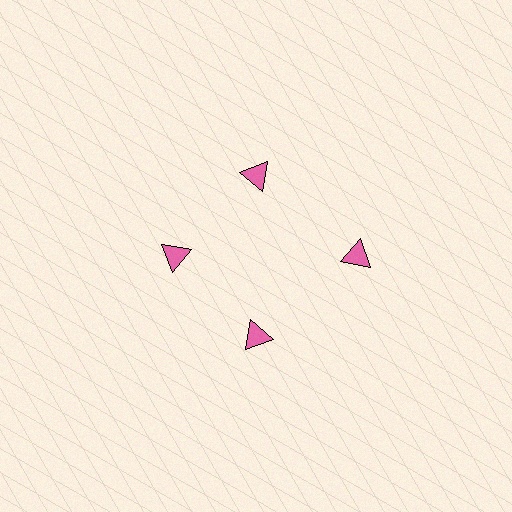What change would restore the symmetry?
The symmetry would be restored by moving it inward, back onto the ring so that all 4 triangles sit at equal angles and equal distance from the center.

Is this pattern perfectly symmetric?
No. The 4 pink triangles are arranged in a ring, but one element near the 3 o'clock position is pushed outward from the center, breaking the 4-fold rotational symmetry.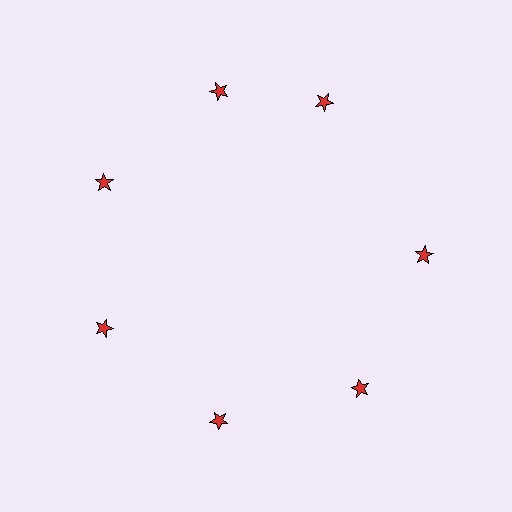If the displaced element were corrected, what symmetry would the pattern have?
It would have 7-fold rotational symmetry — the pattern would map onto itself every 51 degrees.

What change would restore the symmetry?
The symmetry would be restored by rotating it back into even spacing with its neighbors so that all 7 stars sit at equal angles and equal distance from the center.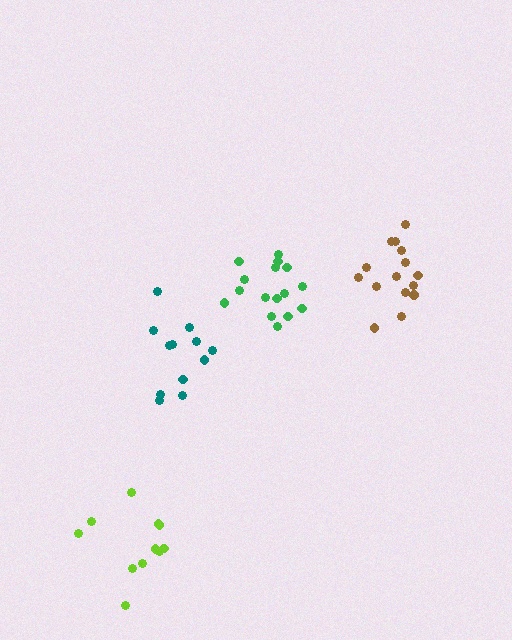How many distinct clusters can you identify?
There are 4 distinct clusters.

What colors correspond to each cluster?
The clusters are colored: green, brown, teal, lime.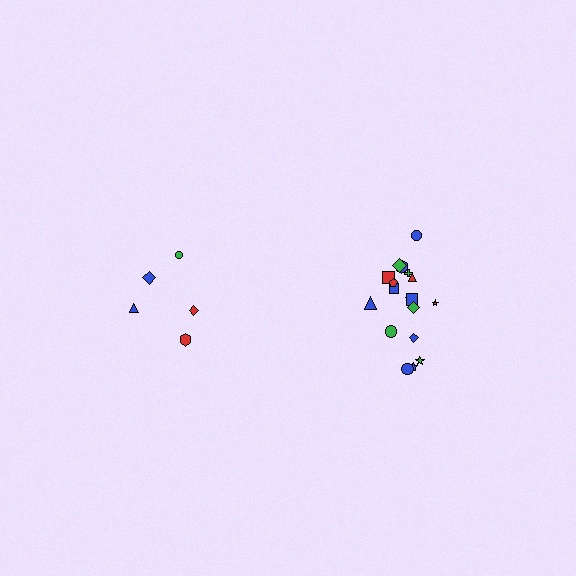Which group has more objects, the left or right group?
The right group.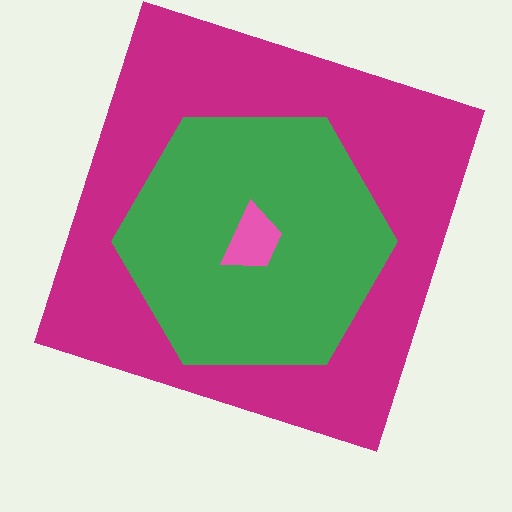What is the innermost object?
The pink trapezoid.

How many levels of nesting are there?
3.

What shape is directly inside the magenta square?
The green hexagon.